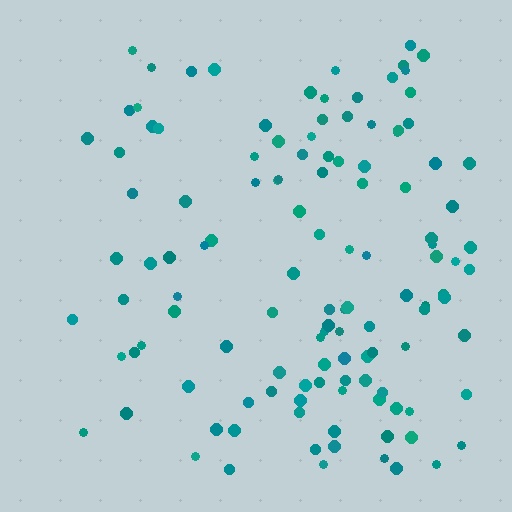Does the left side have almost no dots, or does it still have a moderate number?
Still a moderate number, just noticeably fewer than the right.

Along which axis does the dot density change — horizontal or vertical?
Horizontal.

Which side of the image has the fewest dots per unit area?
The left.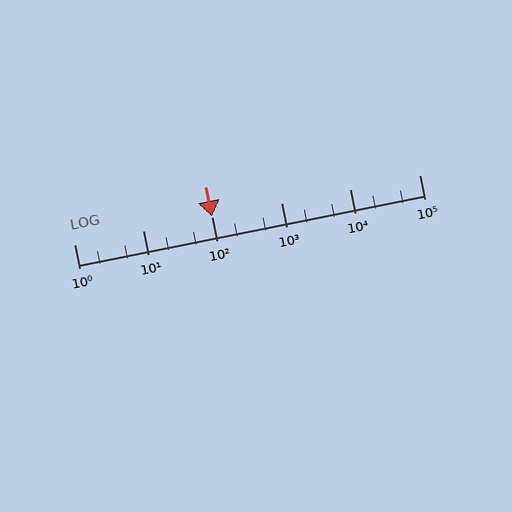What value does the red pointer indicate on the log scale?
The pointer indicates approximately 100.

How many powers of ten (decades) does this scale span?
The scale spans 5 decades, from 1 to 100000.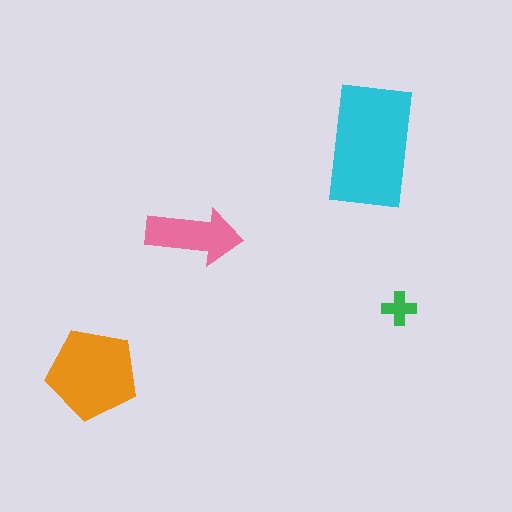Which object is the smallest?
The green cross.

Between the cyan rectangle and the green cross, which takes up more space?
The cyan rectangle.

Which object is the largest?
The cyan rectangle.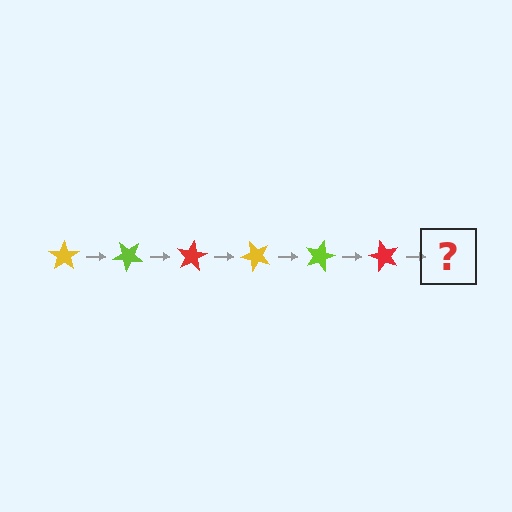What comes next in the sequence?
The next element should be a yellow star, rotated 240 degrees from the start.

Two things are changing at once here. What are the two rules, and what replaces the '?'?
The two rules are that it rotates 40 degrees each step and the color cycles through yellow, lime, and red. The '?' should be a yellow star, rotated 240 degrees from the start.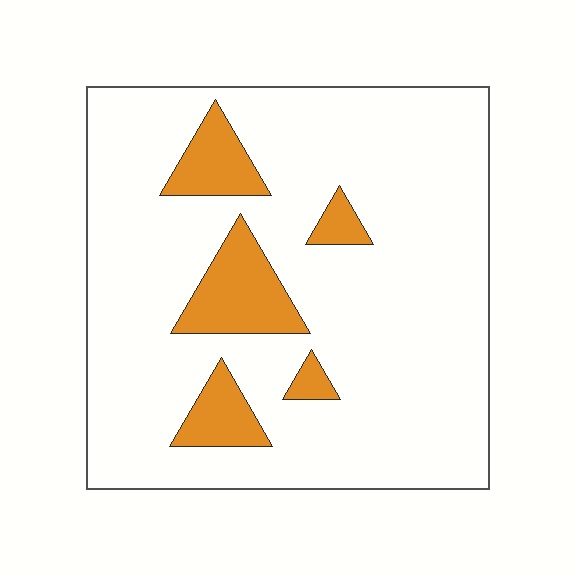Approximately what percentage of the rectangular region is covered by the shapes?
Approximately 15%.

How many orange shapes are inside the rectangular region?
5.